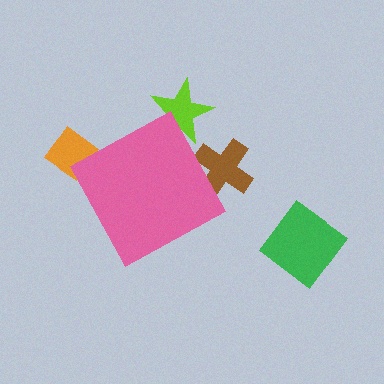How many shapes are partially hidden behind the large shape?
3 shapes are partially hidden.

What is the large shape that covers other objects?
A pink diamond.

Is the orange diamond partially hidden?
Yes, the orange diamond is partially hidden behind the pink diamond.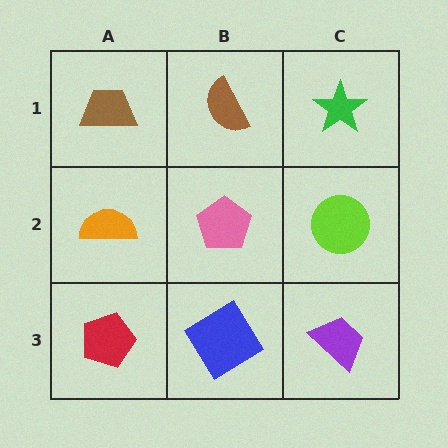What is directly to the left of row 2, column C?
A pink pentagon.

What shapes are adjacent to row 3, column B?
A pink pentagon (row 2, column B), a red pentagon (row 3, column A), a purple trapezoid (row 3, column C).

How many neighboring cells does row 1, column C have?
2.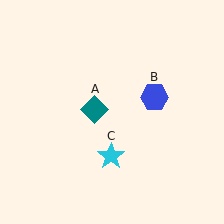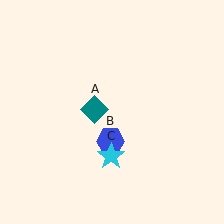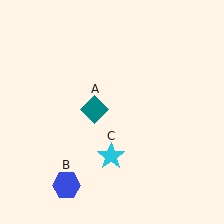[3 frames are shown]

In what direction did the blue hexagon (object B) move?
The blue hexagon (object B) moved down and to the left.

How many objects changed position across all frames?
1 object changed position: blue hexagon (object B).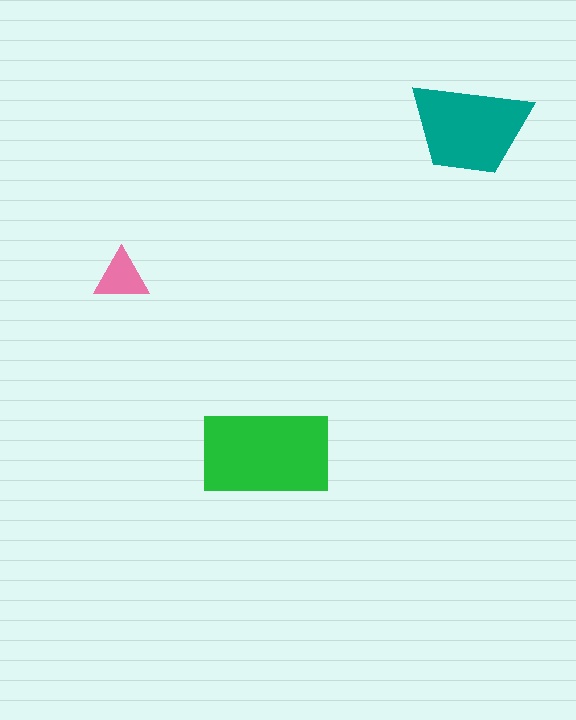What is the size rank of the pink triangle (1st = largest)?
3rd.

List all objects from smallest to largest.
The pink triangle, the teal trapezoid, the green rectangle.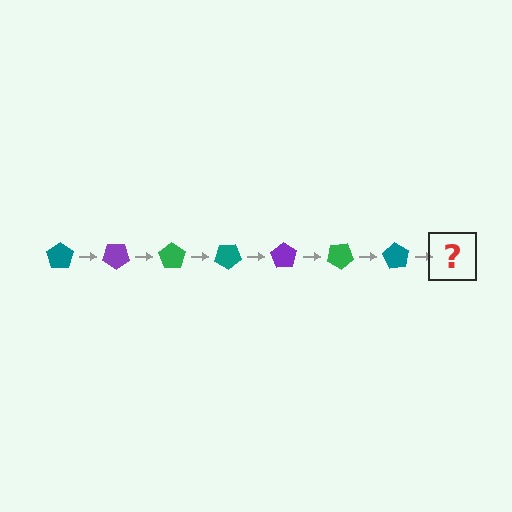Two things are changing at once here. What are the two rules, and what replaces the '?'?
The two rules are that it rotates 35 degrees each step and the color cycles through teal, purple, and green. The '?' should be a purple pentagon, rotated 245 degrees from the start.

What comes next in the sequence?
The next element should be a purple pentagon, rotated 245 degrees from the start.